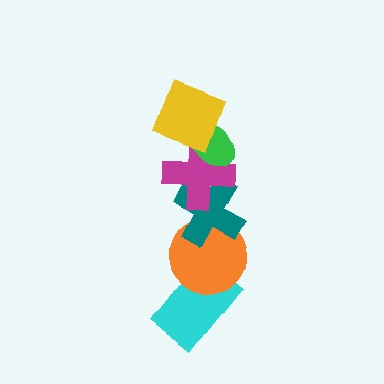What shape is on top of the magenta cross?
The green ellipse is on top of the magenta cross.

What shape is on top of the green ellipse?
The yellow square is on top of the green ellipse.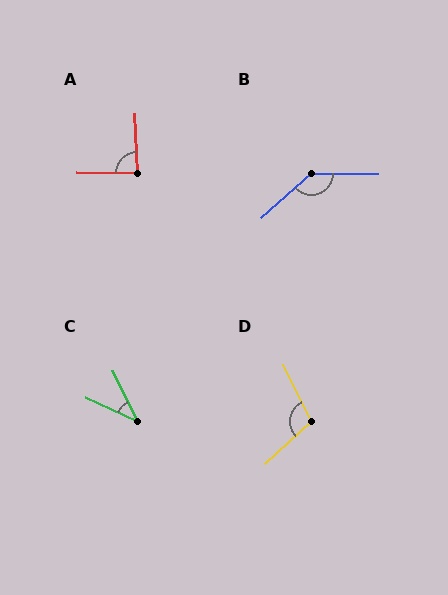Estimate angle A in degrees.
Approximately 86 degrees.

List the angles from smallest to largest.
C (39°), A (86°), D (107°), B (138°).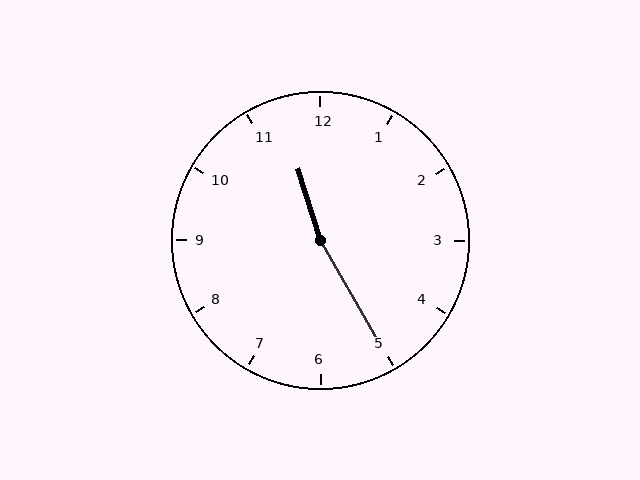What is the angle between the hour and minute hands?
Approximately 168 degrees.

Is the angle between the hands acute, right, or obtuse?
It is obtuse.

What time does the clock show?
11:25.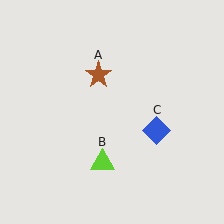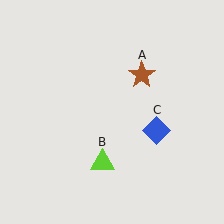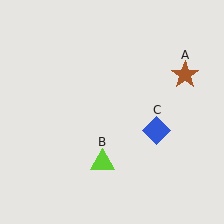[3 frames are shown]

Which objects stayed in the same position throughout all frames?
Lime triangle (object B) and blue diamond (object C) remained stationary.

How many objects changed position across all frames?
1 object changed position: brown star (object A).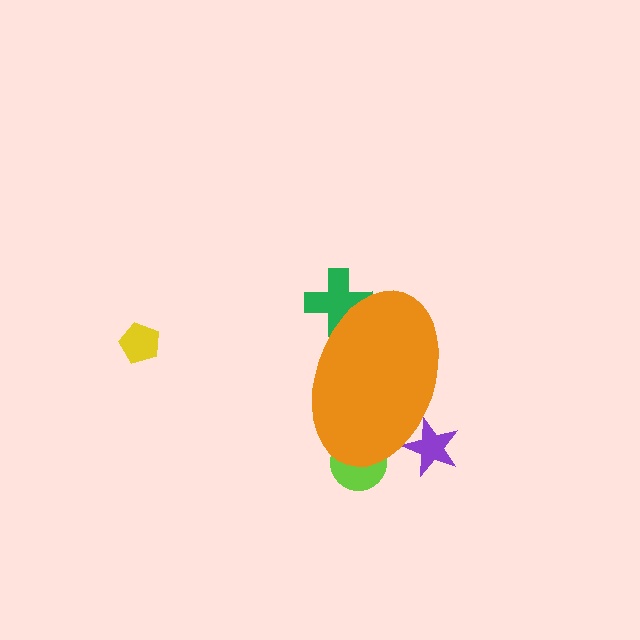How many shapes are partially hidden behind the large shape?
3 shapes are partially hidden.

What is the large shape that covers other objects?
An orange ellipse.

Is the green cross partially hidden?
Yes, the green cross is partially hidden behind the orange ellipse.